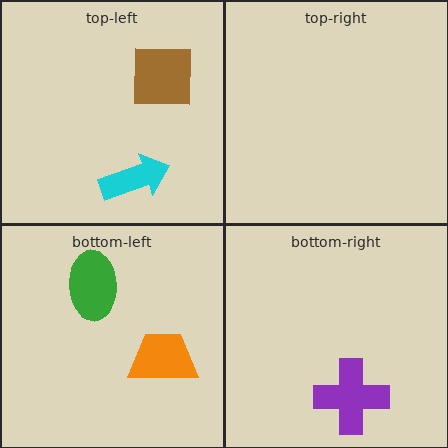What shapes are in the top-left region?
The brown square, the cyan arrow.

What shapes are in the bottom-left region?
The orange trapezoid, the green ellipse.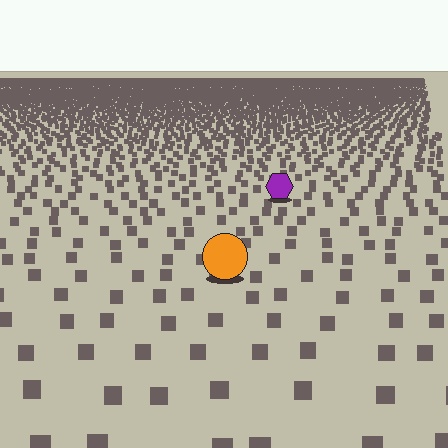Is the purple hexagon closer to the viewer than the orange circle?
No. The orange circle is closer — you can tell from the texture gradient: the ground texture is coarser near it.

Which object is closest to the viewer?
The orange circle is closest. The texture marks near it are larger and more spread out.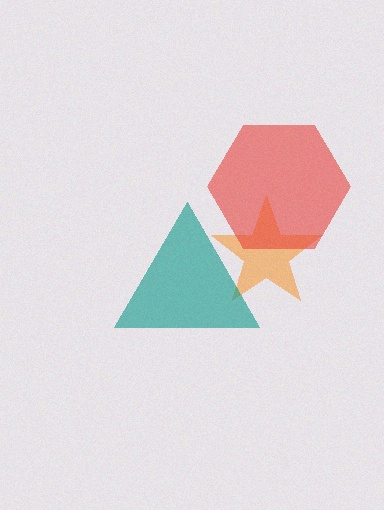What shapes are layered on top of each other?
The layered shapes are: an orange star, a red hexagon, a teal triangle.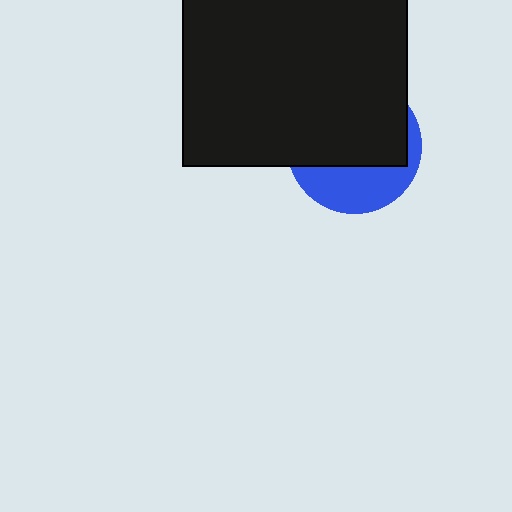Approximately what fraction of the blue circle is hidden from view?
Roughly 65% of the blue circle is hidden behind the black rectangle.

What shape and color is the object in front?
The object in front is a black rectangle.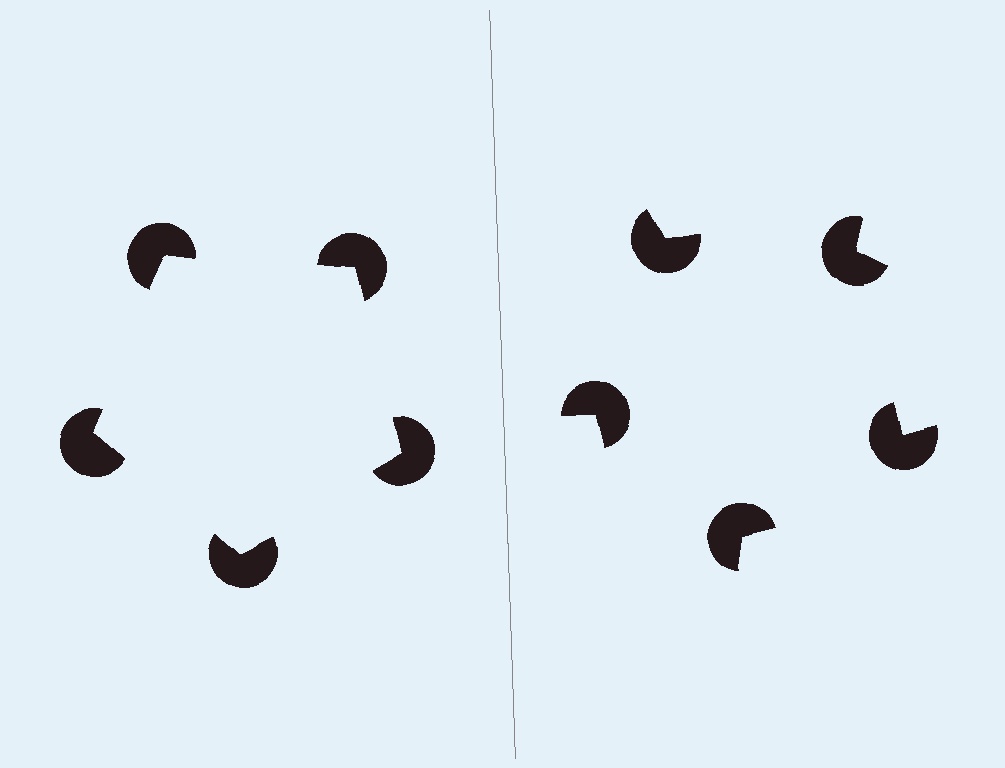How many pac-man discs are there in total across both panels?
10 — 5 on each side.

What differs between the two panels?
The pac-man discs are positioned identically on both sides; only the wedge orientations differ. On the left they align to a pentagon; on the right they are misaligned.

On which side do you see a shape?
An illusory pentagon appears on the left side. On the right side the wedge cuts are rotated, so no coherent shape forms.